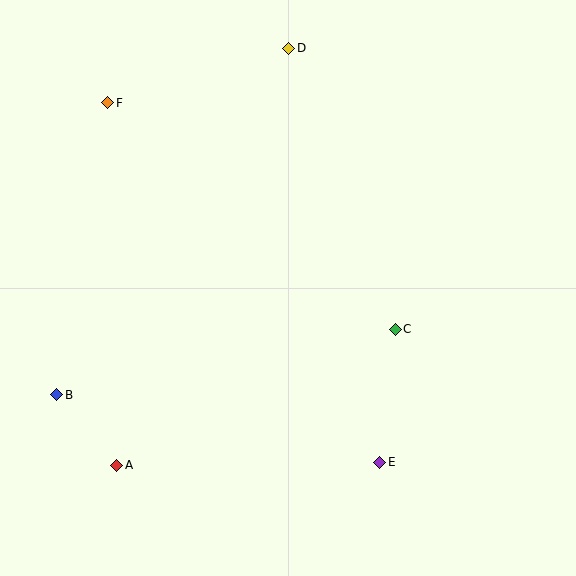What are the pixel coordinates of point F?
Point F is at (108, 103).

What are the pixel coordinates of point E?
Point E is at (380, 462).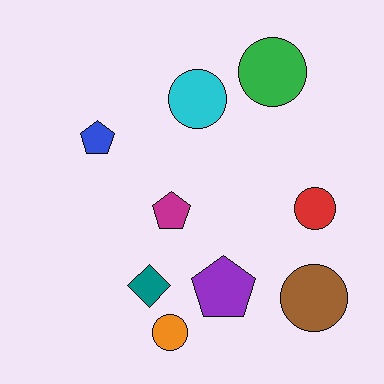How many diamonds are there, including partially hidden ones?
There is 1 diamond.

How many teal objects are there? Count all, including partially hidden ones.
There is 1 teal object.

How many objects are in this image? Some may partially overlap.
There are 9 objects.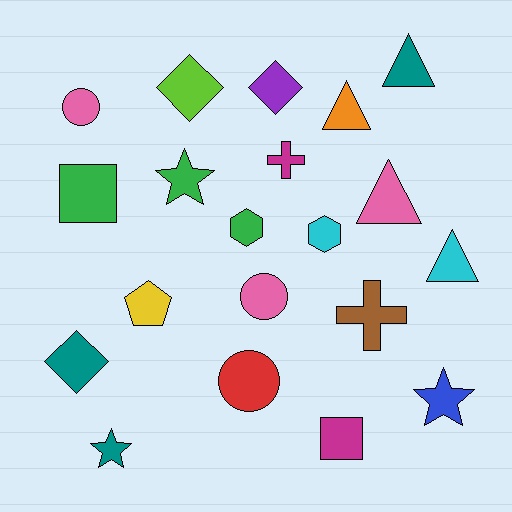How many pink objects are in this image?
There are 3 pink objects.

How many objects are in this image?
There are 20 objects.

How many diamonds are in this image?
There are 3 diamonds.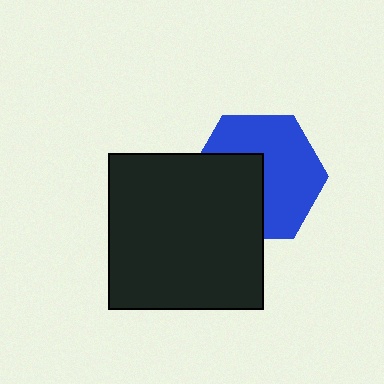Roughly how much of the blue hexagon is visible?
About half of it is visible (roughly 60%).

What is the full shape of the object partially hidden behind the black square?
The partially hidden object is a blue hexagon.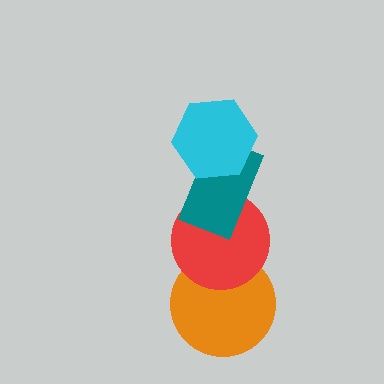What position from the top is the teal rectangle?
The teal rectangle is 2nd from the top.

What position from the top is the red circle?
The red circle is 3rd from the top.